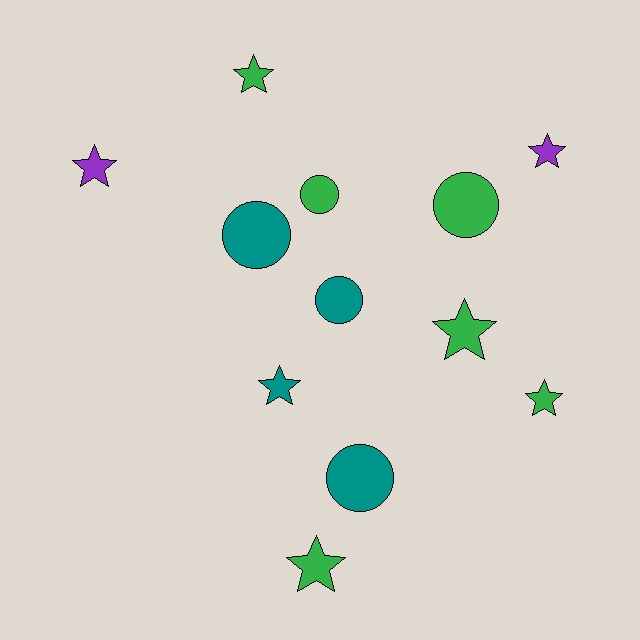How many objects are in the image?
There are 12 objects.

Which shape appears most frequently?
Star, with 7 objects.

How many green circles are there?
There are 2 green circles.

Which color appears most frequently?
Green, with 6 objects.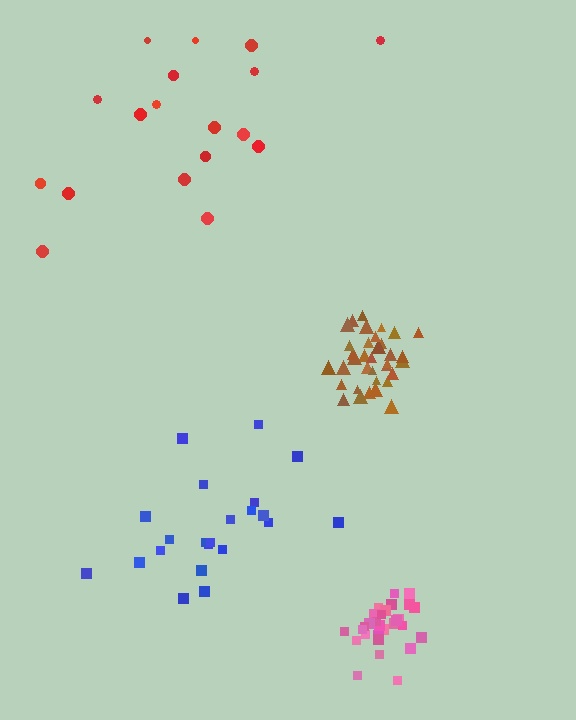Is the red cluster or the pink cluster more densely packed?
Pink.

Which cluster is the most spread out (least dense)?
Red.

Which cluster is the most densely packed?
Pink.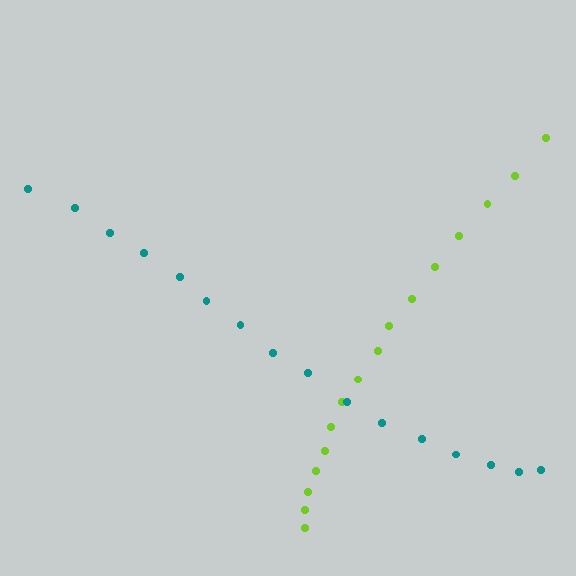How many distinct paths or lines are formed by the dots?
There are 2 distinct paths.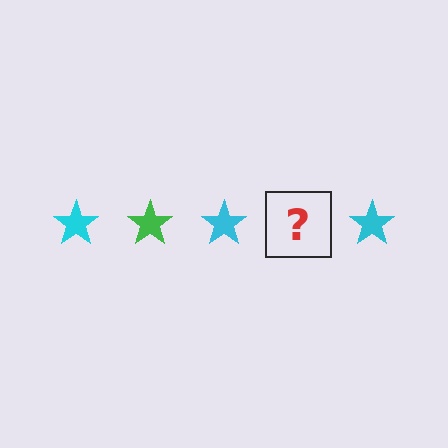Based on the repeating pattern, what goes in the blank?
The blank should be a green star.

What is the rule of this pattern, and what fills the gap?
The rule is that the pattern cycles through cyan, green stars. The gap should be filled with a green star.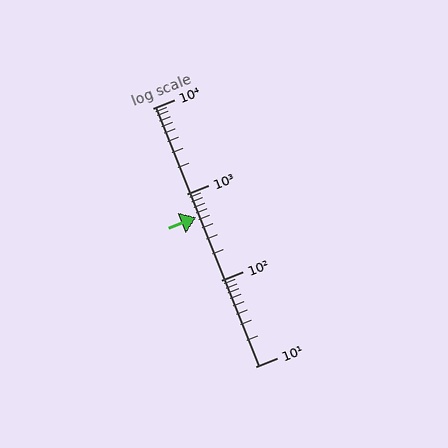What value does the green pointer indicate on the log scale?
The pointer indicates approximately 540.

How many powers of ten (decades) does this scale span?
The scale spans 3 decades, from 10 to 10000.